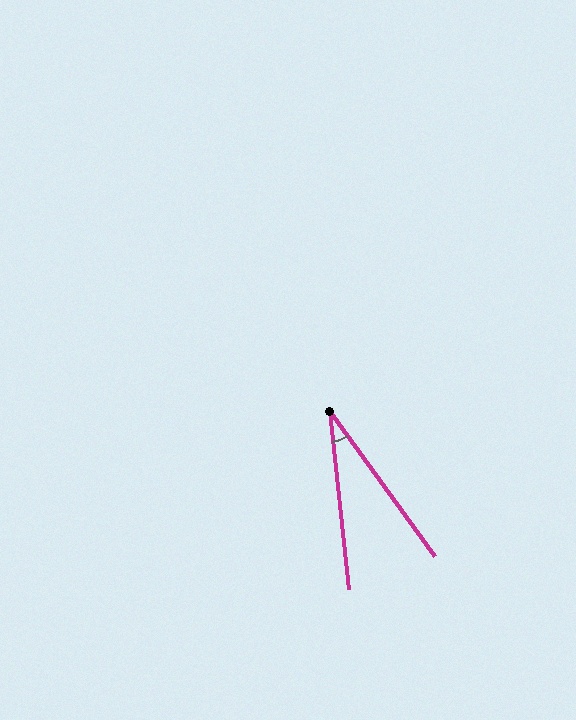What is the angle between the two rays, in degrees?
Approximately 30 degrees.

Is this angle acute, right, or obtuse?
It is acute.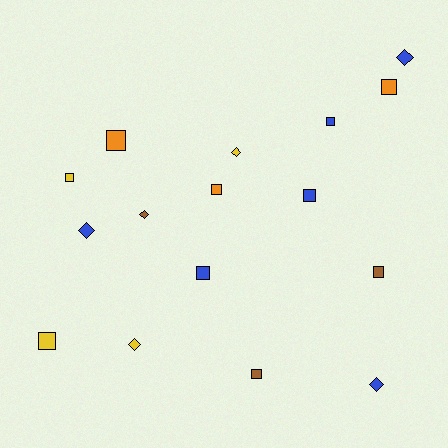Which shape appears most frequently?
Square, with 10 objects.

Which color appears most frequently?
Blue, with 6 objects.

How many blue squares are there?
There are 3 blue squares.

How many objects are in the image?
There are 16 objects.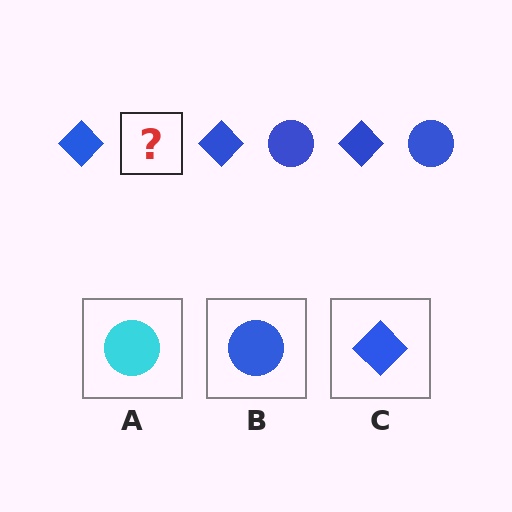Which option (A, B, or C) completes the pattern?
B.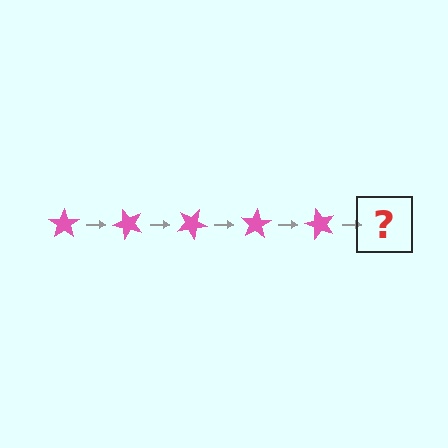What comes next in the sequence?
The next element should be a pink star rotated 250 degrees.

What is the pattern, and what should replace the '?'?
The pattern is that the star rotates 50 degrees each step. The '?' should be a pink star rotated 250 degrees.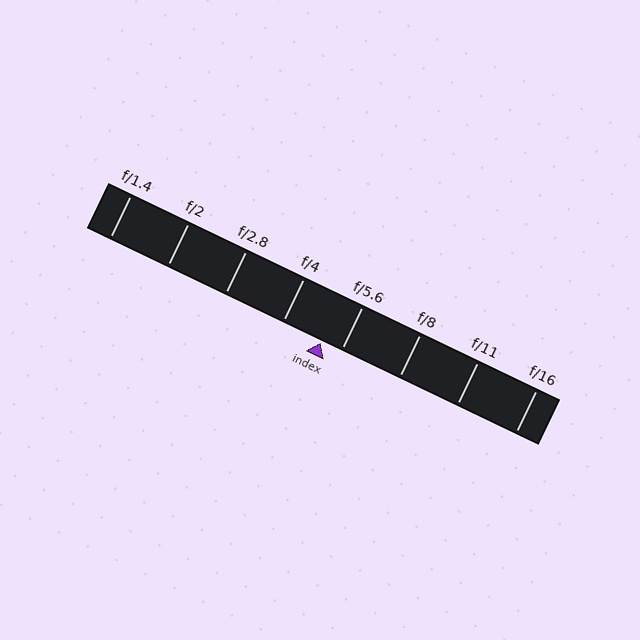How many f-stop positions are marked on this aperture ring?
There are 8 f-stop positions marked.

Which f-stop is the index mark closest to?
The index mark is closest to f/5.6.